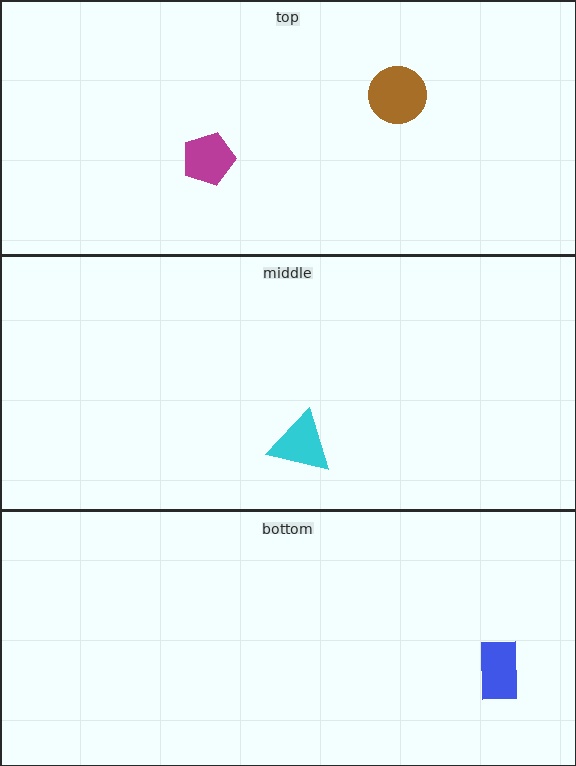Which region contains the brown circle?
The top region.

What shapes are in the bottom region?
The blue rectangle.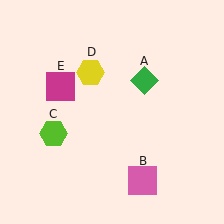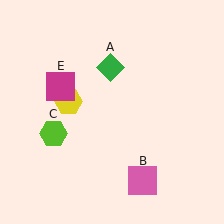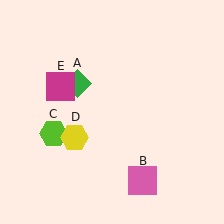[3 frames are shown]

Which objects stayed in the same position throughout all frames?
Pink square (object B) and lime hexagon (object C) and magenta square (object E) remained stationary.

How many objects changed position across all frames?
2 objects changed position: green diamond (object A), yellow hexagon (object D).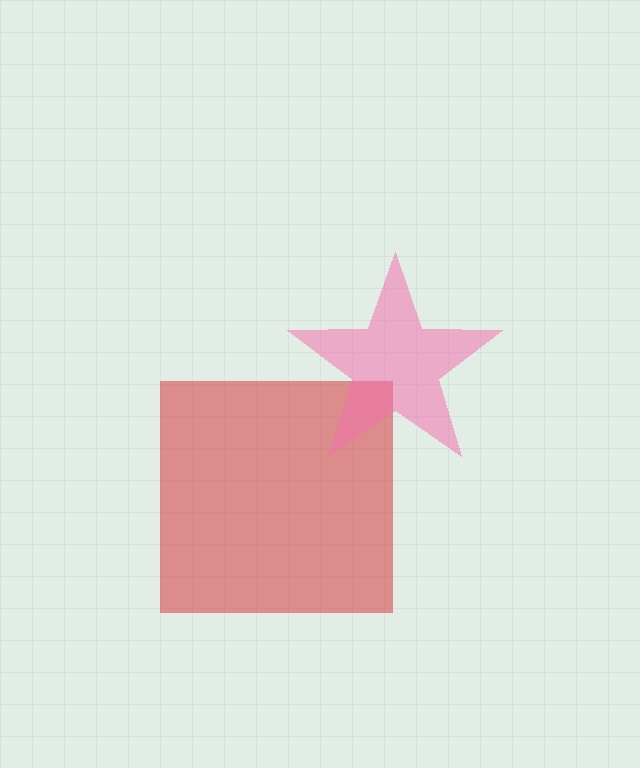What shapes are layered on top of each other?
The layered shapes are: a red square, a pink star.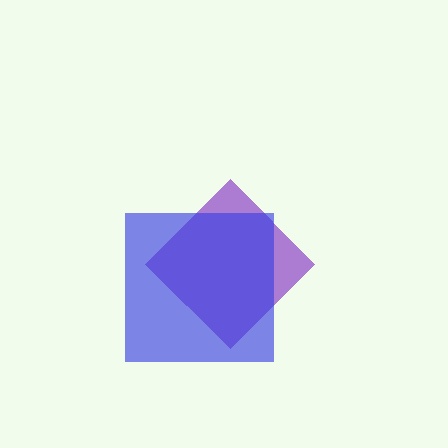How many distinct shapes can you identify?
There are 2 distinct shapes: a purple diamond, a blue square.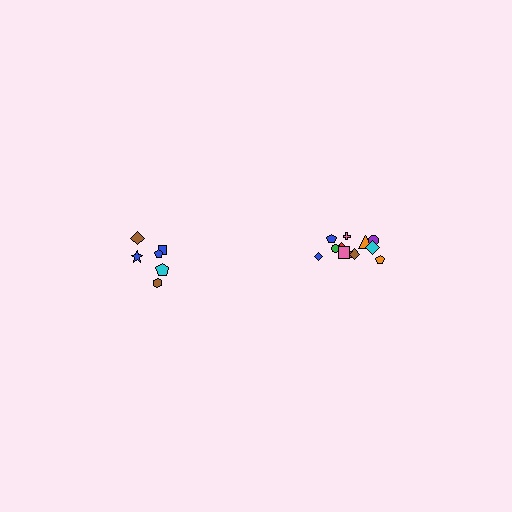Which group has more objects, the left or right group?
The right group.